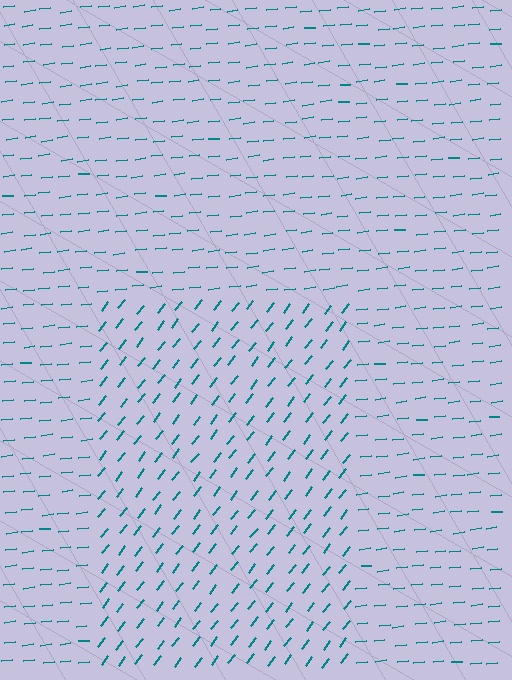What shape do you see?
I see a rectangle.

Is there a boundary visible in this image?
Yes, there is a texture boundary formed by a change in line orientation.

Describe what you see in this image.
The image is filled with small teal line segments. A rectangle region in the image has lines oriented differently from the surrounding lines, creating a visible texture boundary.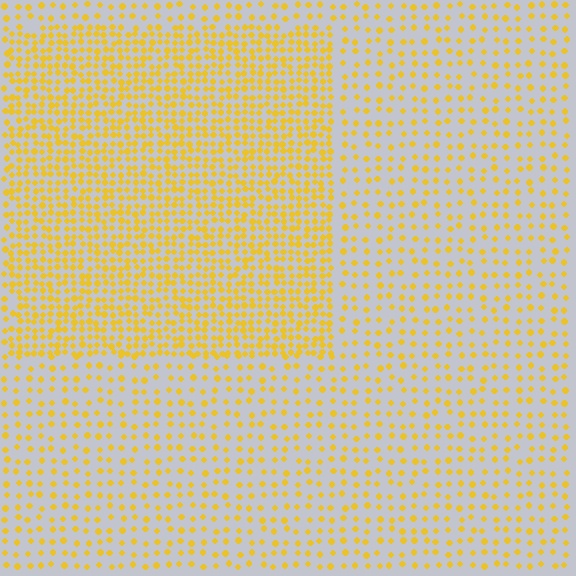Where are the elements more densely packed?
The elements are more densely packed inside the rectangle boundary.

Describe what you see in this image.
The image contains small yellow elements arranged at two different densities. A rectangle-shaped region is visible where the elements are more densely packed than the surrounding area.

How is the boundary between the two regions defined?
The boundary is defined by a change in element density (approximately 2.3x ratio). All elements are the same color, size, and shape.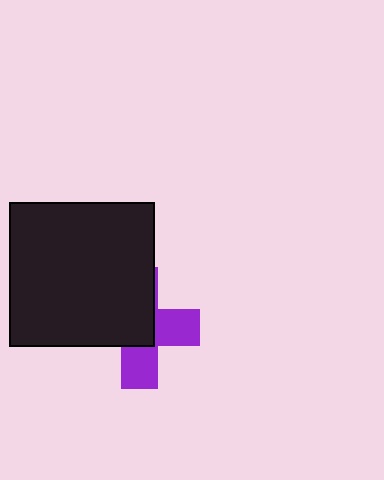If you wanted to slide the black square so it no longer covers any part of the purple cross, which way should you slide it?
Slide it toward the upper-left — that is the most direct way to separate the two shapes.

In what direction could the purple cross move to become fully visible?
The purple cross could move toward the lower-right. That would shift it out from behind the black square entirely.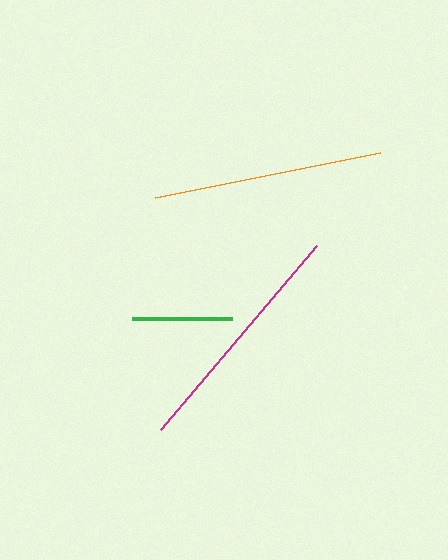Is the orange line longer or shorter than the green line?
The orange line is longer than the green line.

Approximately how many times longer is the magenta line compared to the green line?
The magenta line is approximately 2.4 times the length of the green line.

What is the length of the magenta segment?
The magenta segment is approximately 241 pixels long.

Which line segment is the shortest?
The green line is the shortest at approximately 100 pixels.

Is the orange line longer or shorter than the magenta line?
The magenta line is longer than the orange line.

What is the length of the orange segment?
The orange segment is approximately 229 pixels long.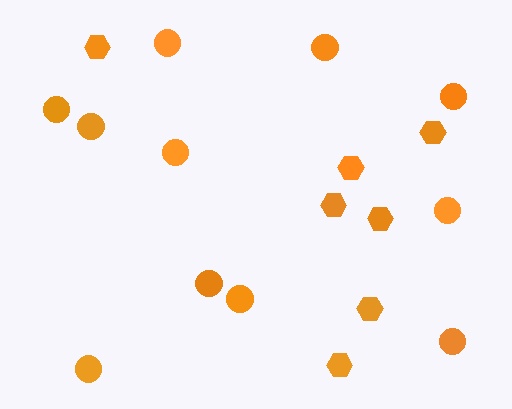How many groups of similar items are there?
There are 2 groups: one group of circles (11) and one group of hexagons (7).